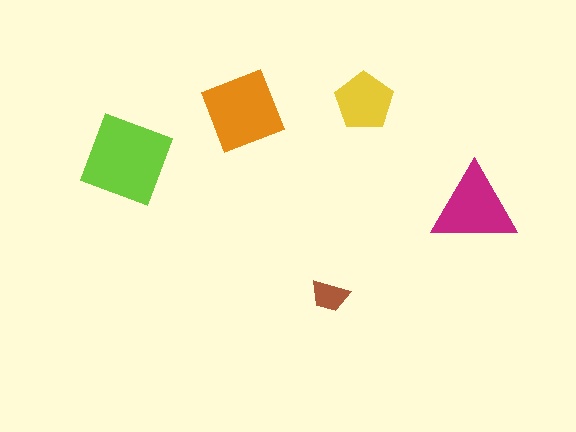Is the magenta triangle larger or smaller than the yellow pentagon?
Larger.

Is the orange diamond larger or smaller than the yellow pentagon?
Larger.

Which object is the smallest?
The brown trapezoid.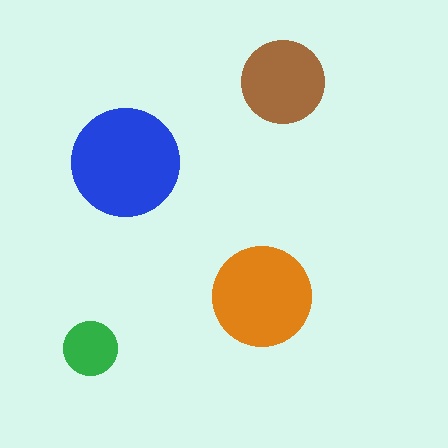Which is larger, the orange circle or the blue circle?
The blue one.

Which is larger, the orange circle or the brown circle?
The orange one.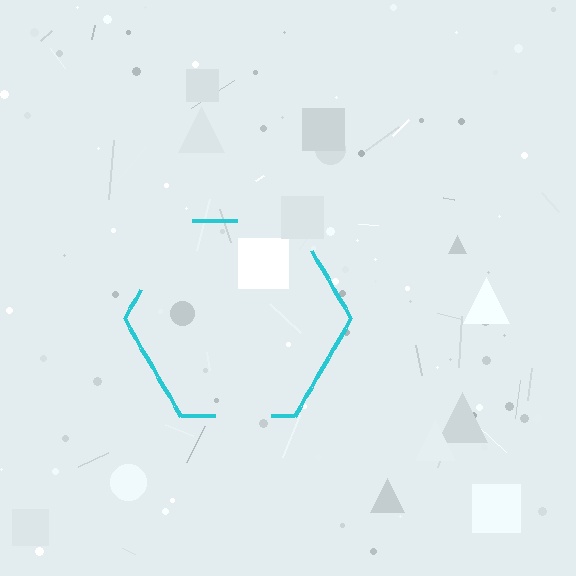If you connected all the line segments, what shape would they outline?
They would outline a hexagon.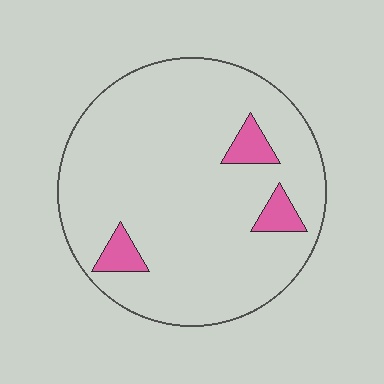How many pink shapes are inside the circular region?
3.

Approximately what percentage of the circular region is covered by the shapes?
Approximately 10%.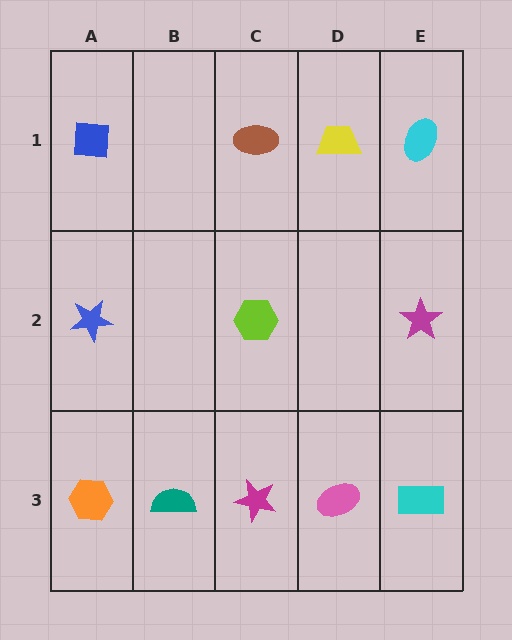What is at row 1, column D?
A yellow trapezoid.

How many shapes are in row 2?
3 shapes.